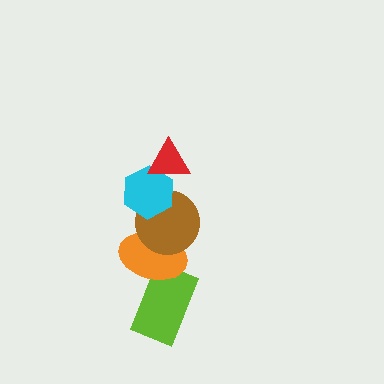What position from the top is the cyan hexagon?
The cyan hexagon is 2nd from the top.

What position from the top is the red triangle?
The red triangle is 1st from the top.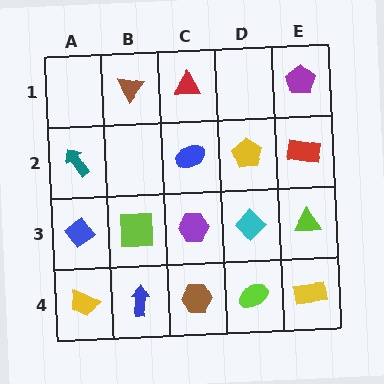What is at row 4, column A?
A yellow trapezoid.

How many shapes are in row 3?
5 shapes.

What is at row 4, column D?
A lime ellipse.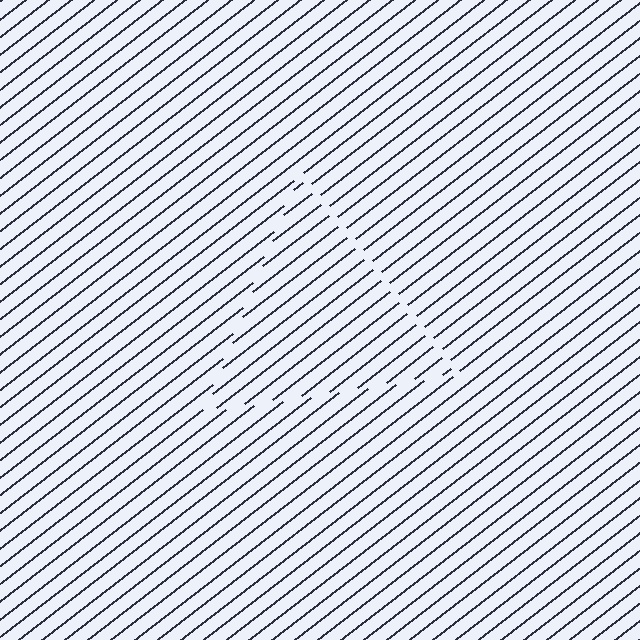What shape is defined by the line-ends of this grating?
An illusory triangle. The interior of the shape contains the same grating, shifted by half a period — the contour is defined by the phase discontinuity where line-ends from the inner and outer gratings abut.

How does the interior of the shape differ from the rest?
The interior of the shape contains the same grating, shifted by half a period — the contour is defined by the phase discontinuity where line-ends from the inner and outer gratings abut.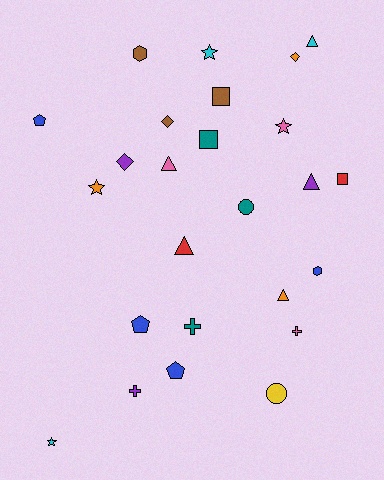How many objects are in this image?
There are 25 objects.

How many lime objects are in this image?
There are no lime objects.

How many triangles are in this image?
There are 5 triangles.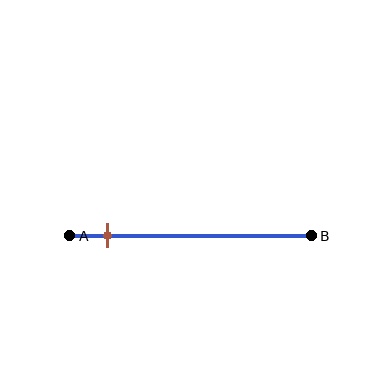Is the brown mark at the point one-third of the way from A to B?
No, the mark is at about 15% from A, not at the 33% one-third point.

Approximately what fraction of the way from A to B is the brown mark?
The brown mark is approximately 15% of the way from A to B.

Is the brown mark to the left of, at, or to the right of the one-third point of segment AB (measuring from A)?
The brown mark is to the left of the one-third point of segment AB.